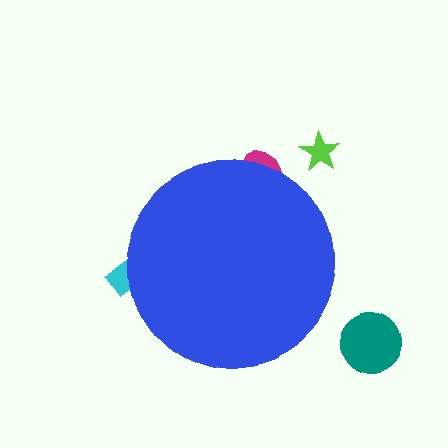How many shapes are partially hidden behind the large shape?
2 shapes are partially hidden.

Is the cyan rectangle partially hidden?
Yes, the cyan rectangle is partially hidden behind the blue circle.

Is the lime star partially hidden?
No, the lime star is fully visible.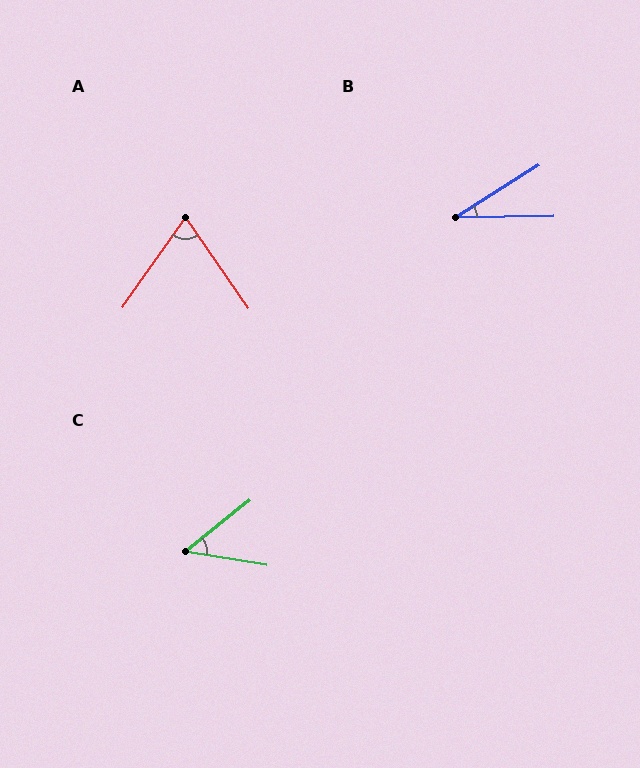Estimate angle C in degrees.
Approximately 48 degrees.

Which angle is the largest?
A, at approximately 70 degrees.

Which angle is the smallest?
B, at approximately 31 degrees.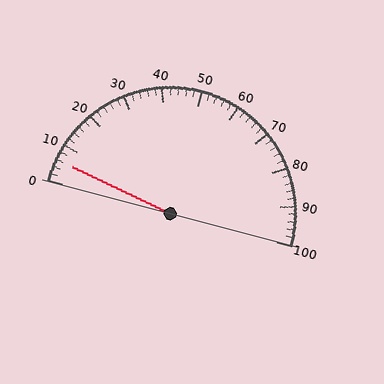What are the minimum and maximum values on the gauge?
The gauge ranges from 0 to 100.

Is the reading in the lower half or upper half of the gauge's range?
The reading is in the lower half of the range (0 to 100).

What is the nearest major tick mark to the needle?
The nearest major tick mark is 10.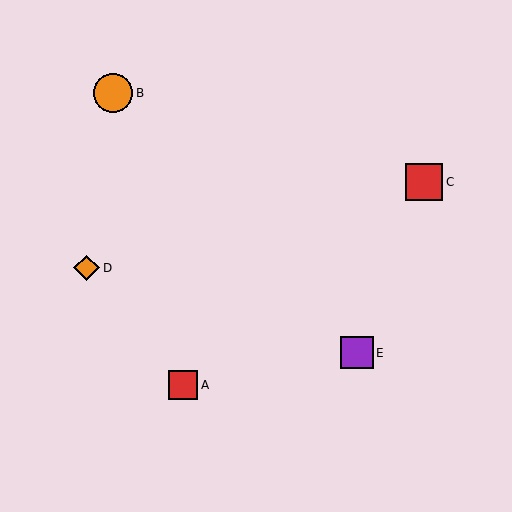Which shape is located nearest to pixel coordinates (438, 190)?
The red square (labeled C) at (424, 182) is nearest to that location.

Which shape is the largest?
The orange circle (labeled B) is the largest.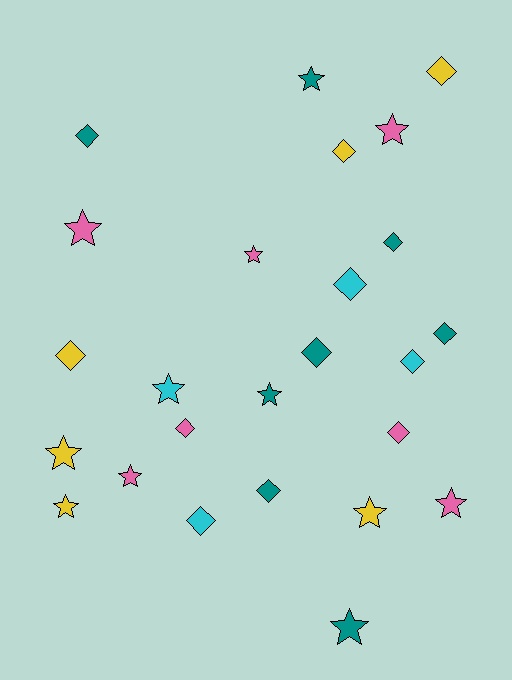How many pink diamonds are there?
There are 2 pink diamonds.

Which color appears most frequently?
Teal, with 8 objects.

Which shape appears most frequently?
Diamond, with 13 objects.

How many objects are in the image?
There are 25 objects.